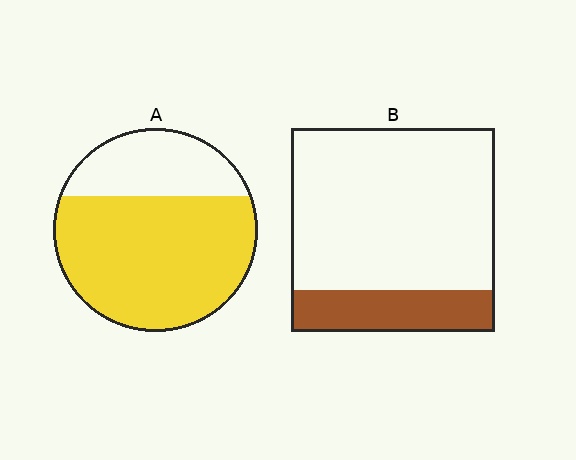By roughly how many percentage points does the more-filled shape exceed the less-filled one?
By roughly 50 percentage points (A over B).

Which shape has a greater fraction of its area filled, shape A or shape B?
Shape A.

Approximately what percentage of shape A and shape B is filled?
A is approximately 70% and B is approximately 20%.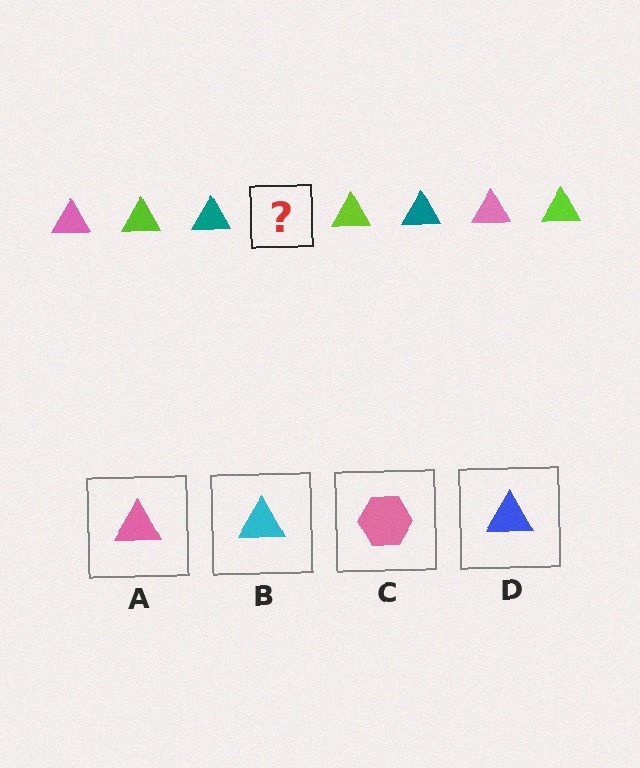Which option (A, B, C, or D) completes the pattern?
A.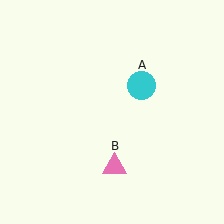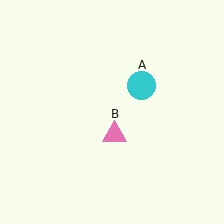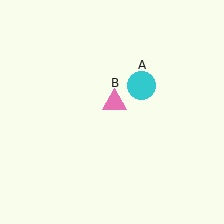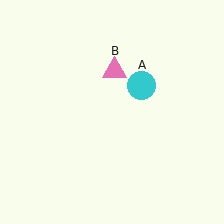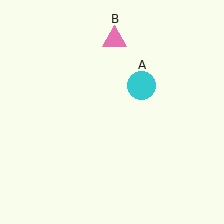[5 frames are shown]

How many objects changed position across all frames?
1 object changed position: pink triangle (object B).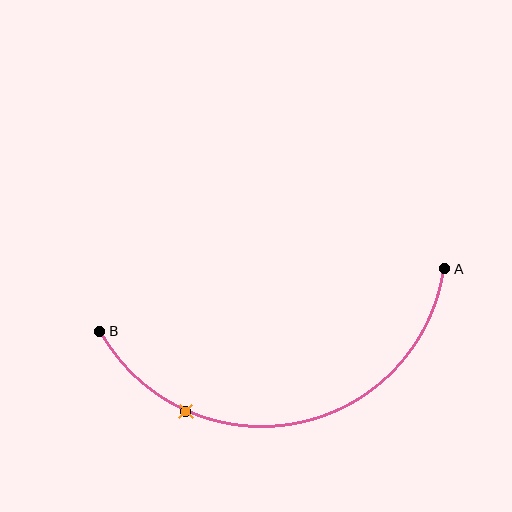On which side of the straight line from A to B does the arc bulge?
The arc bulges below the straight line connecting A and B.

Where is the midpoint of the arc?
The arc midpoint is the point on the curve farthest from the straight line joining A and B. It sits below that line.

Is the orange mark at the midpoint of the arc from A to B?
No. The orange mark lies on the arc but is closer to endpoint B. The arc midpoint would be at the point on the curve equidistant along the arc from both A and B.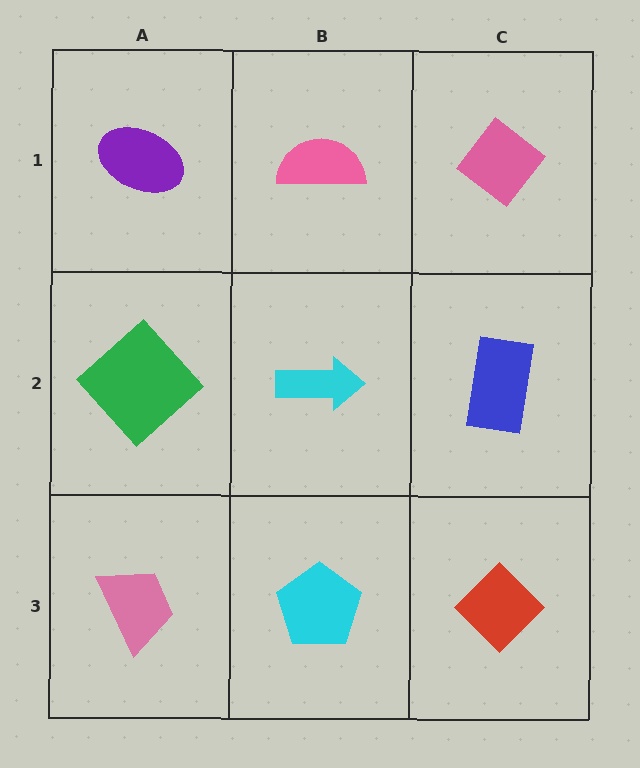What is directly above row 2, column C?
A pink diamond.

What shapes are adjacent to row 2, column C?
A pink diamond (row 1, column C), a red diamond (row 3, column C), a cyan arrow (row 2, column B).